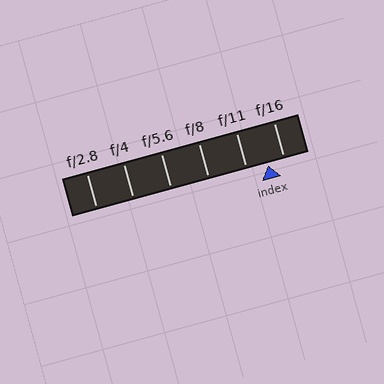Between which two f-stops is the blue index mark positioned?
The index mark is between f/11 and f/16.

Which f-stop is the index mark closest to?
The index mark is closest to f/16.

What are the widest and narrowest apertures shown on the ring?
The widest aperture shown is f/2.8 and the narrowest is f/16.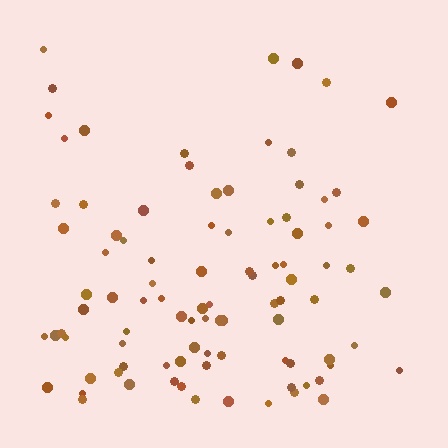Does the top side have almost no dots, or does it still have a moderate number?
Still a moderate number, just noticeably fewer than the bottom.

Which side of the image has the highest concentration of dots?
The bottom.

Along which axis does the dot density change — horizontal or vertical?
Vertical.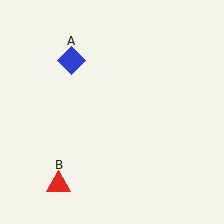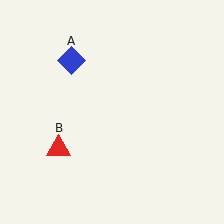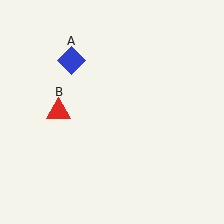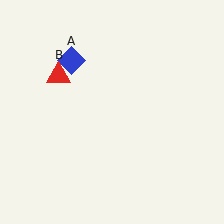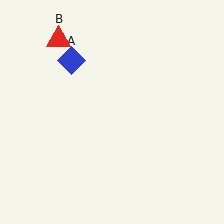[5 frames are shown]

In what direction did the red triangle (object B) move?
The red triangle (object B) moved up.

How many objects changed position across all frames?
1 object changed position: red triangle (object B).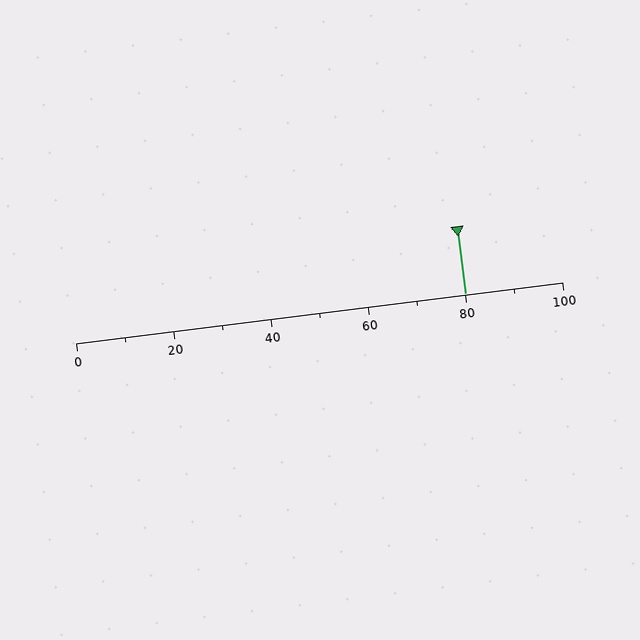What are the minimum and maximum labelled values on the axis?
The axis runs from 0 to 100.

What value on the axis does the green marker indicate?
The marker indicates approximately 80.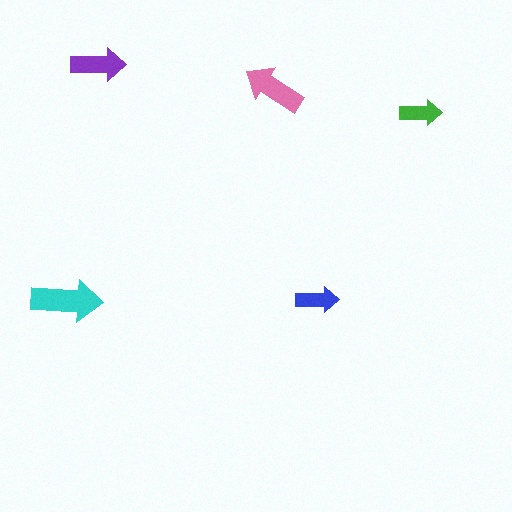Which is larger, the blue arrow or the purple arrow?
The purple one.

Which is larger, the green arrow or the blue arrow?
The blue one.